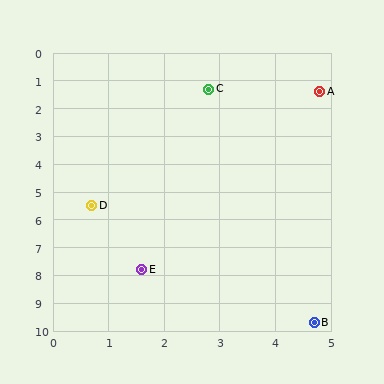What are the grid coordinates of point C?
Point C is at approximately (2.8, 1.3).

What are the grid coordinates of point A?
Point A is at approximately (4.8, 1.4).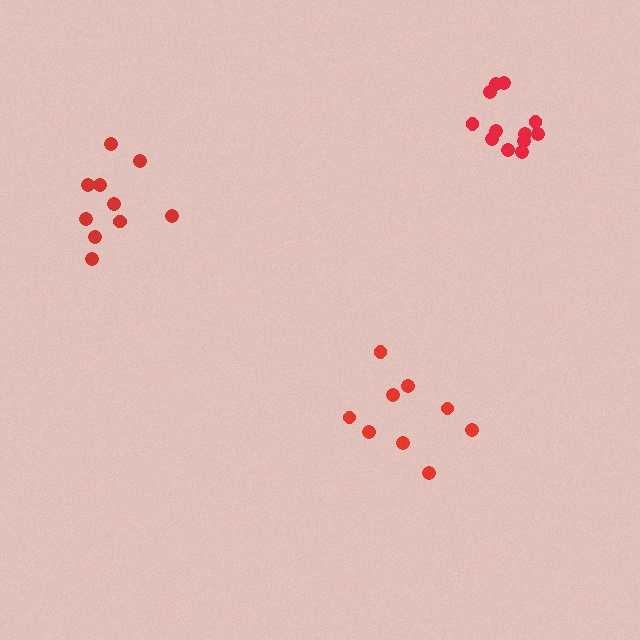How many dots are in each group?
Group 1: 10 dots, Group 2: 12 dots, Group 3: 9 dots (31 total).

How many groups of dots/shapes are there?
There are 3 groups.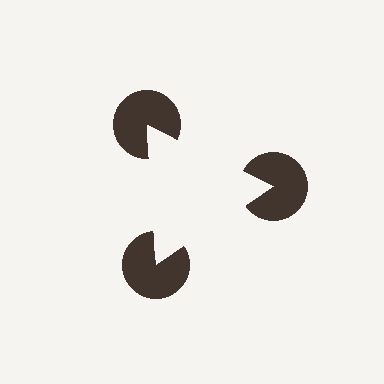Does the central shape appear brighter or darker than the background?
It typically appears slightly brighter than the background, even though no actual brightness change is drawn.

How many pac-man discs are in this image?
There are 3 — one at each vertex of the illusory triangle.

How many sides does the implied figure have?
3 sides.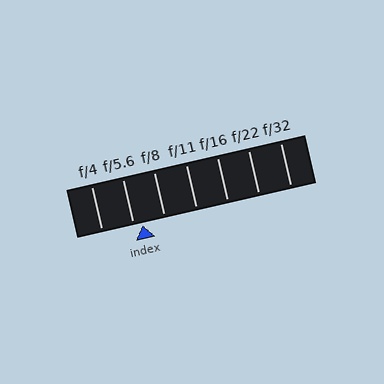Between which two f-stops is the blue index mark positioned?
The index mark is between f/5.6 and f/8.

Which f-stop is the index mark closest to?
The index mark is closest to f/5.6.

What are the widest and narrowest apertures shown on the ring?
The widest aperture shown is f/4 and the narrowest is f/32.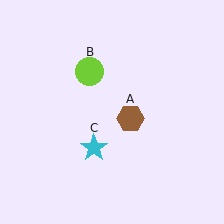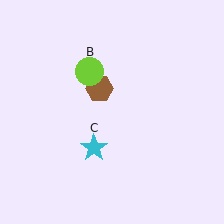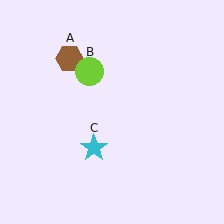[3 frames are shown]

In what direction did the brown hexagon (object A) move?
The brown hexagon (object A) moved up and to the left.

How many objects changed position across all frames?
1 object changed position: brown hexagon (object A).